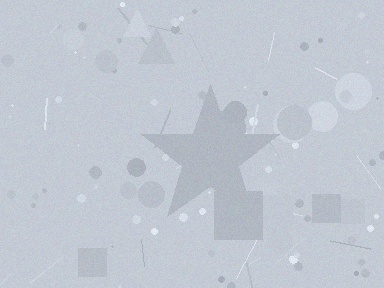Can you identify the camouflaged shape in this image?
The camouflaged shape is a star.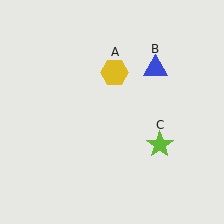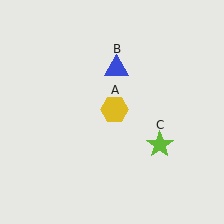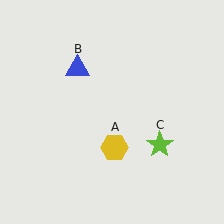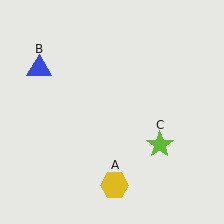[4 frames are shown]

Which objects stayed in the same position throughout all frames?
Lime star (object C) remained stationary.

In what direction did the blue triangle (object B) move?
The blue triangle (object B) moved left.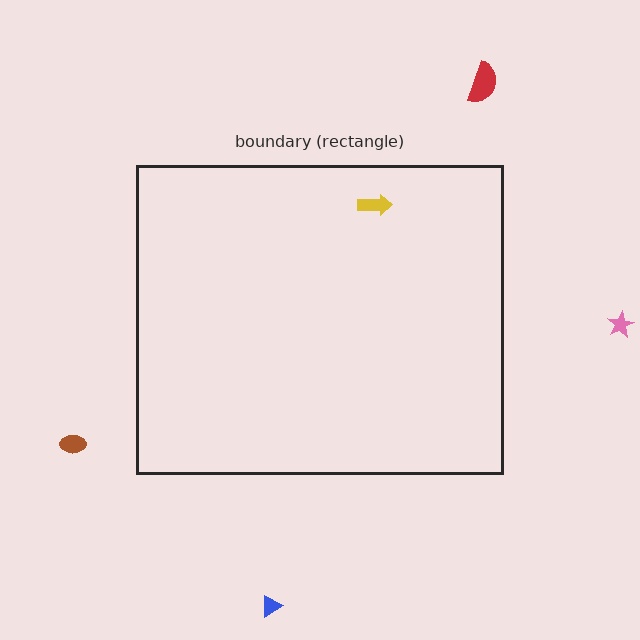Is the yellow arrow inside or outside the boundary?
Inside.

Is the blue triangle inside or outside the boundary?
Outside.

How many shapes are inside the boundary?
1 inside, 4 outside.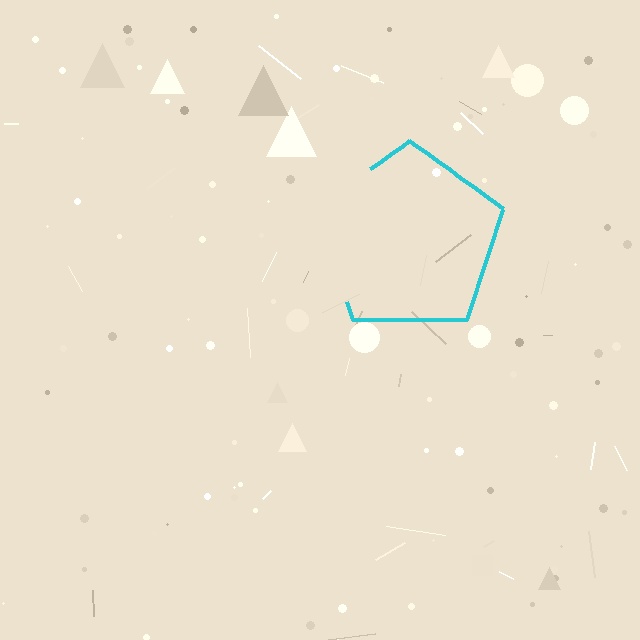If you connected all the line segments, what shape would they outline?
They would outline a pentagon.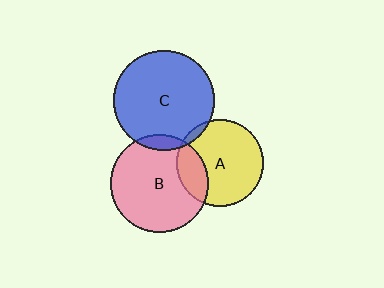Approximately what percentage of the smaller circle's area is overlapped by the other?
Approximately 10%.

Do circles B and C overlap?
Yes.